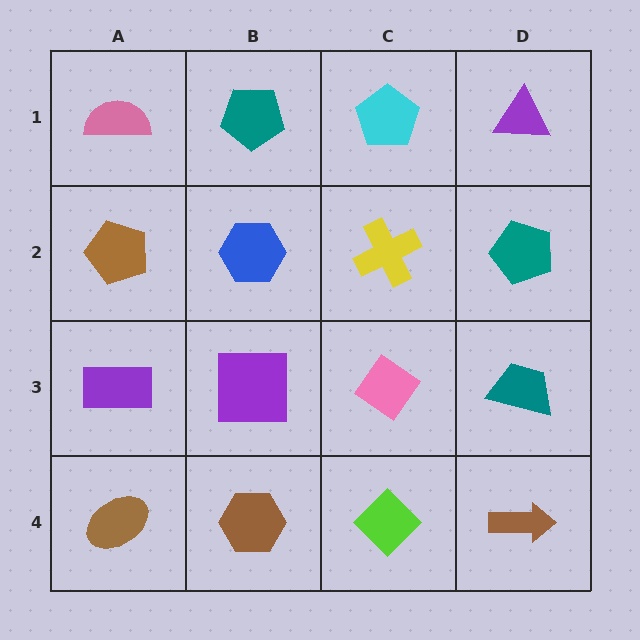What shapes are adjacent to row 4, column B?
A purple square (row 3, column B), a brown ellipse (row 4, column A), a lime diamond (row 4, column C).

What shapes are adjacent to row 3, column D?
A teal pentagon (row 2, column D), a brown arrow (row 4, column D), a pink diamond (row 3, column C).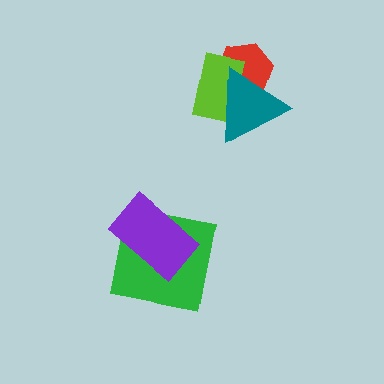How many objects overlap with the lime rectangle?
2 objects overlap with the lime rectangle.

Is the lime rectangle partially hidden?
Yes, it is partially covered by another shape.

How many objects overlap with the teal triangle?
2 objects overlap with the teal triangle.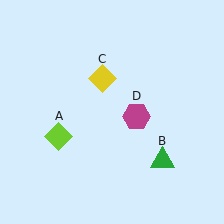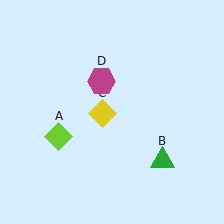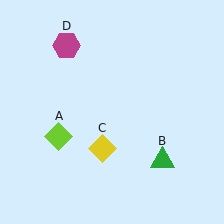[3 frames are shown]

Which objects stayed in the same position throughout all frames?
Lime diamond (object A) and green triangle (object B) remained stationary.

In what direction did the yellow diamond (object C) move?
The yellow diamond (object C) moved down.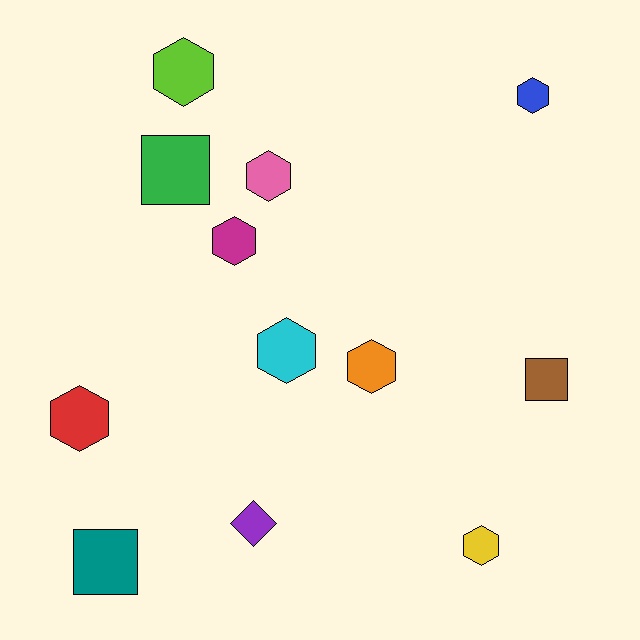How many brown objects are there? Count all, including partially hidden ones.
There is 1 brown object.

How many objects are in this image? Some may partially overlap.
There are 12 objects.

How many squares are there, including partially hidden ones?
There are 3 squares.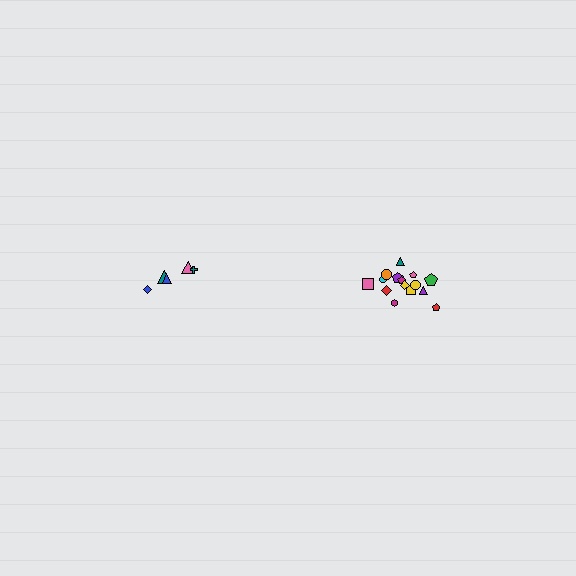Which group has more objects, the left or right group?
The right group.